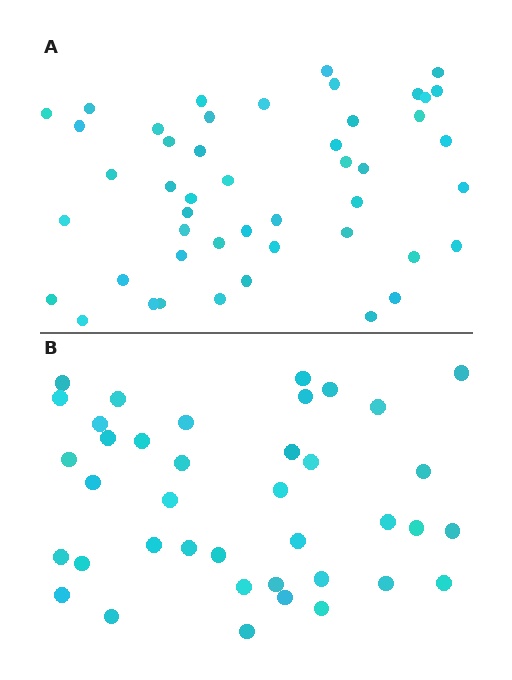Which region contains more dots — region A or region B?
Region A (the top region) has more dots.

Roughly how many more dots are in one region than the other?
Region A has roughly 8 or so more dots than region B.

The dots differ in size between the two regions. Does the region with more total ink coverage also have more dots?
No. Region B has more total ink coverage because its dots are larger, but region A actually contains more individual dots. Total area can be misleading — the number of items is what matters here.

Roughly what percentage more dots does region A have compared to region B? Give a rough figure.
About 20% more.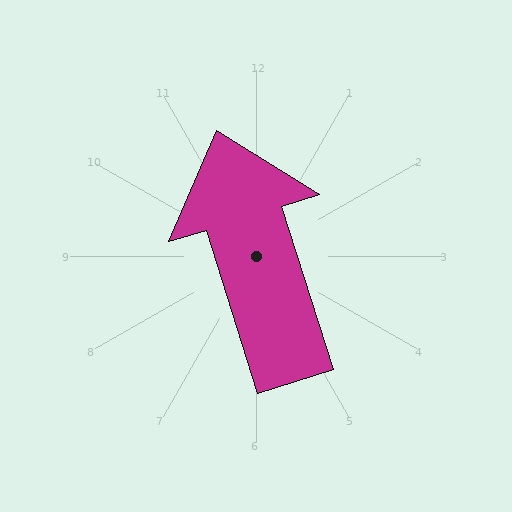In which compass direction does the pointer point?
North.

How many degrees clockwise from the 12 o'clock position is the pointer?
Approximately 343 degrees.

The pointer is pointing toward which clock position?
Roughly 11 o'clock.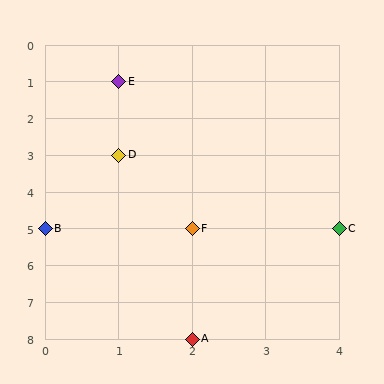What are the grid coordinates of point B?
Point B is at grid coordinates (0, 5).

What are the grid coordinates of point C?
Point C is at grid coordinates (4, 5).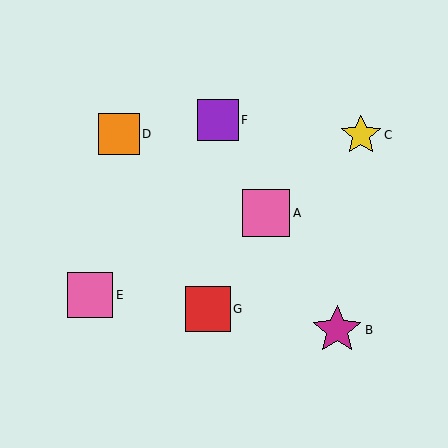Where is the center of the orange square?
The center of the orange square is at (119, 134).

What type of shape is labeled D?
Shape D is an orange square.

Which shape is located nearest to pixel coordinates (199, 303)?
The red square (labeled G) at (208, 309) is nearest to that location.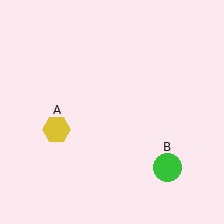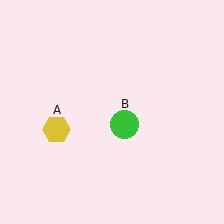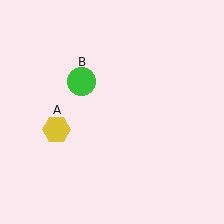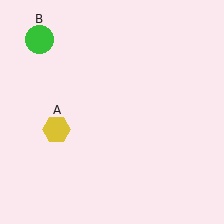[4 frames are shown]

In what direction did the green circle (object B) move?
The green circle (object B) moved up and to the left.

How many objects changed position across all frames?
1 object changed position: green circle (object B).